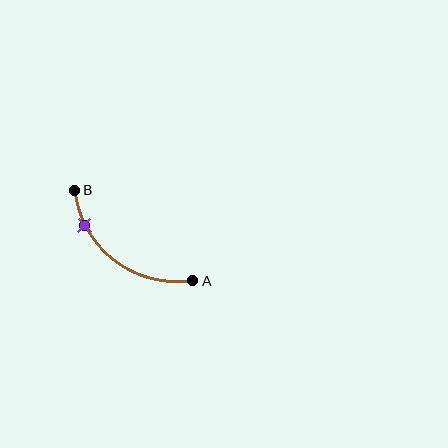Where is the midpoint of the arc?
The arc midpoint is the point on the curve farthest from the straight line joining A and B. It sits below and to the left of that line.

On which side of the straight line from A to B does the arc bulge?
The arc bulges below and to the left of the straight line connecting A and B.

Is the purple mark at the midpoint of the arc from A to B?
No. The purple mark lies on the arc but is closer to endpoint B. The arc midpoint would be at the point on the curve equidistant along the arc from both A and B.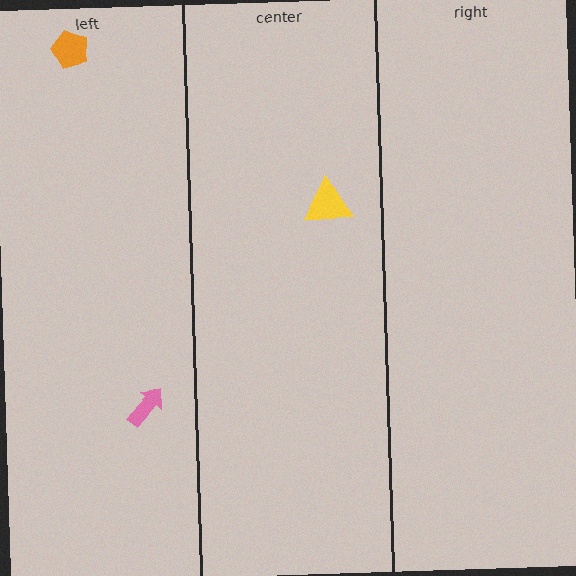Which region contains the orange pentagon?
The left region.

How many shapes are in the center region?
1.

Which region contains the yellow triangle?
The center region.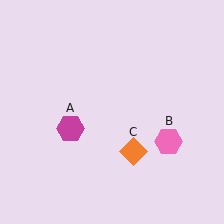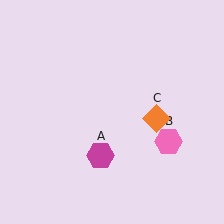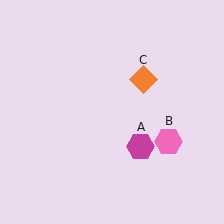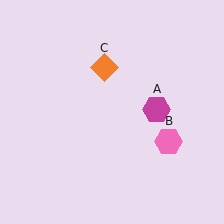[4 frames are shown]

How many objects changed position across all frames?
2 objects changed position: magenta hexagon (object A), orange diamond (object C).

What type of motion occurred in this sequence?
The magenta hexagon (object A), orange diamond (object C) rotated counterclockwise around the center of the scene.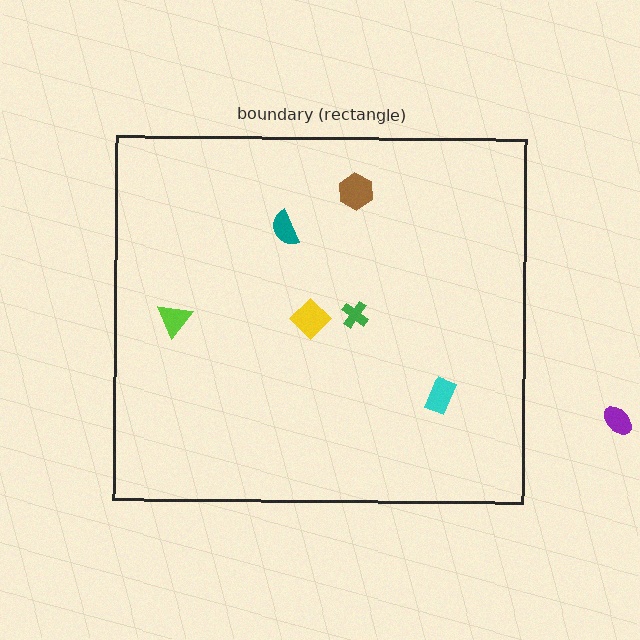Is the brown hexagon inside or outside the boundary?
Inside.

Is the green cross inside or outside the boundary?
Inside.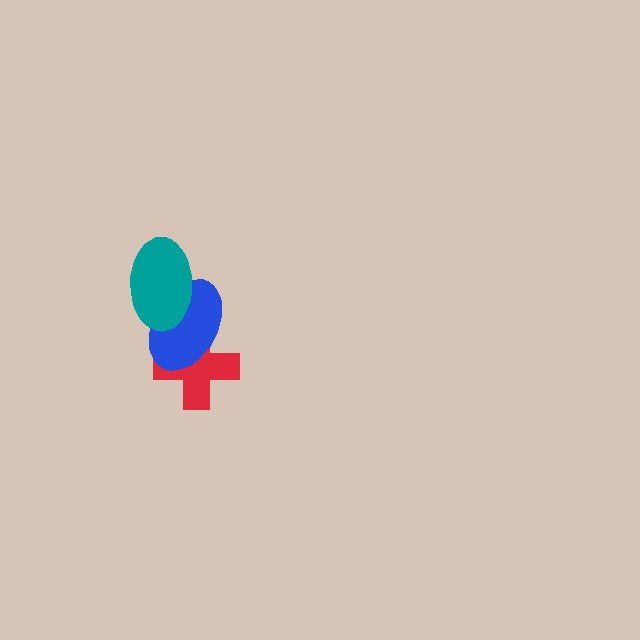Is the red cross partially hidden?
Yes, it is partially covered by another shape.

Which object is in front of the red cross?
The blue ellipse is in front of the red cross.